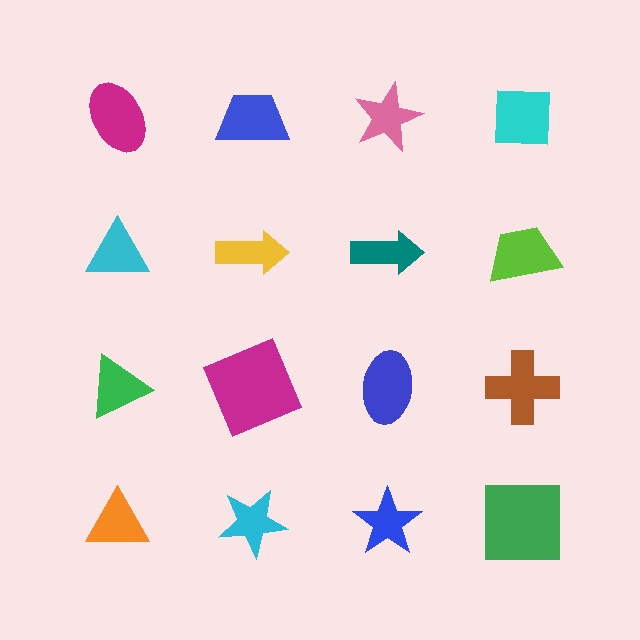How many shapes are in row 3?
4 shapes.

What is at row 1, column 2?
A blue trapezoid.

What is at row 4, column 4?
A green square.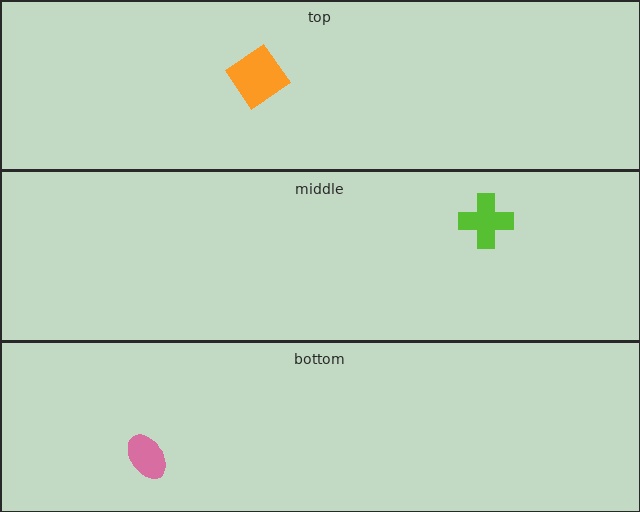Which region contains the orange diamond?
The top region.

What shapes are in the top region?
The orange diamond.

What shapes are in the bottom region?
The pink ellipse.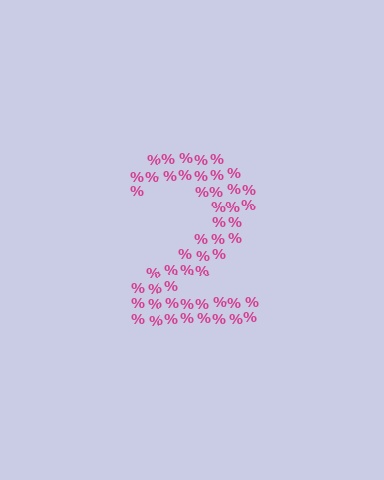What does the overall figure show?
The overall figure shows the digit 2.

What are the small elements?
The small elements are percent signs.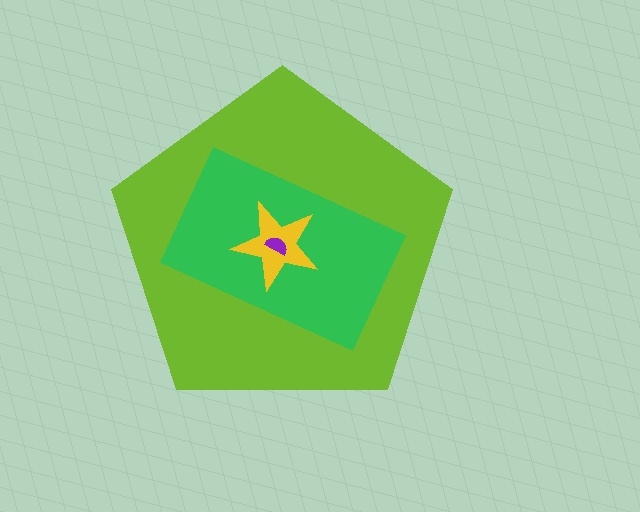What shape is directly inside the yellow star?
The purple semicircle.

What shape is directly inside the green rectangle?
The yellow star.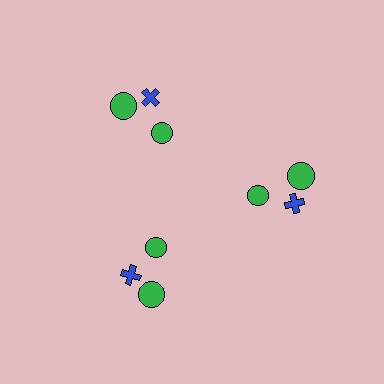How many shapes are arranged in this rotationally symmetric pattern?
There are 9 shapes, arranged in 3 groups of 3.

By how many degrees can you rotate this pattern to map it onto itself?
The pattern maps onto itself every 120 degrees of rotation.